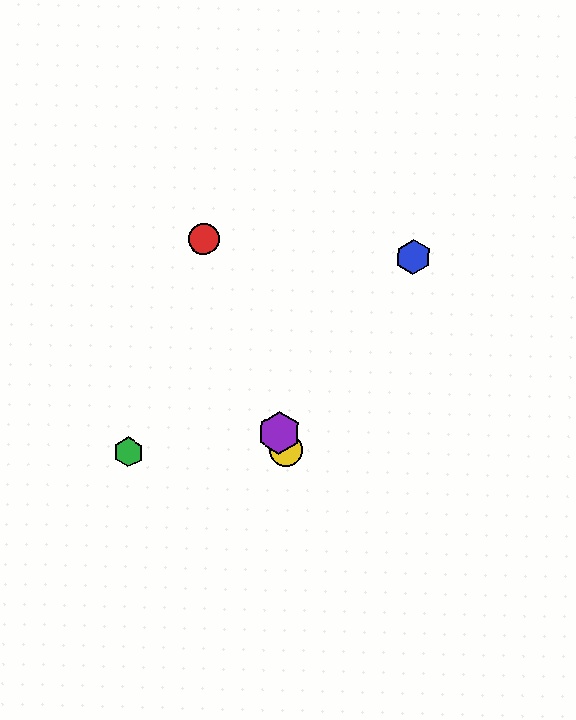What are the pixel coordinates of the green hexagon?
The green hexagon is at (129, 452).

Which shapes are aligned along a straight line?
The red circle, the yellow circle, the purple hexagon are aligned along a straight line.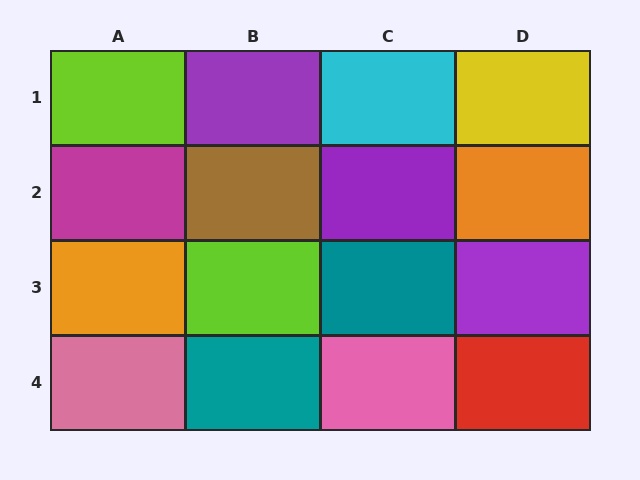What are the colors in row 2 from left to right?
Magenta, brown, purple, orange.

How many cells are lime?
2 cells are lime.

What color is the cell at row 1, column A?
Lime.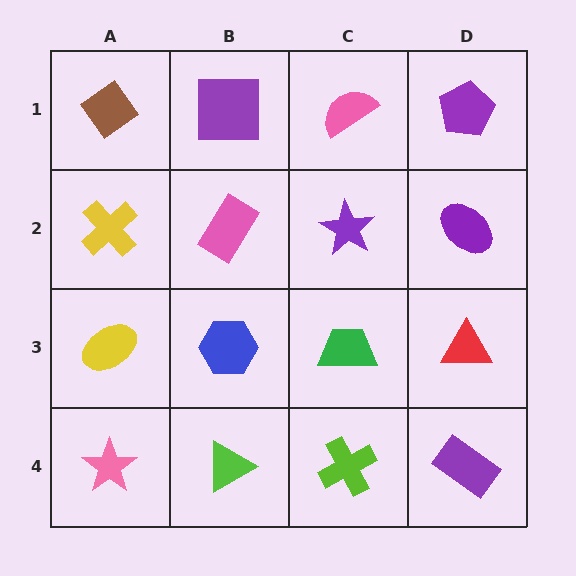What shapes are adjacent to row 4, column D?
A red triangle (row 3, column D), a lime cross (row 4, column C).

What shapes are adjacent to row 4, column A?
A yellow ellipse (row 3, column A), a lime triangle (row 4, column B).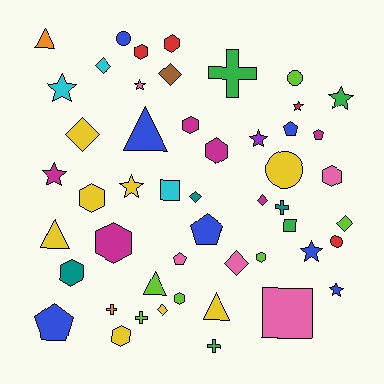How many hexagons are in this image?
There are 11 hexagons.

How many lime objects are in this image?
There are 6 lime objects.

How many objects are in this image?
There are 50 objects.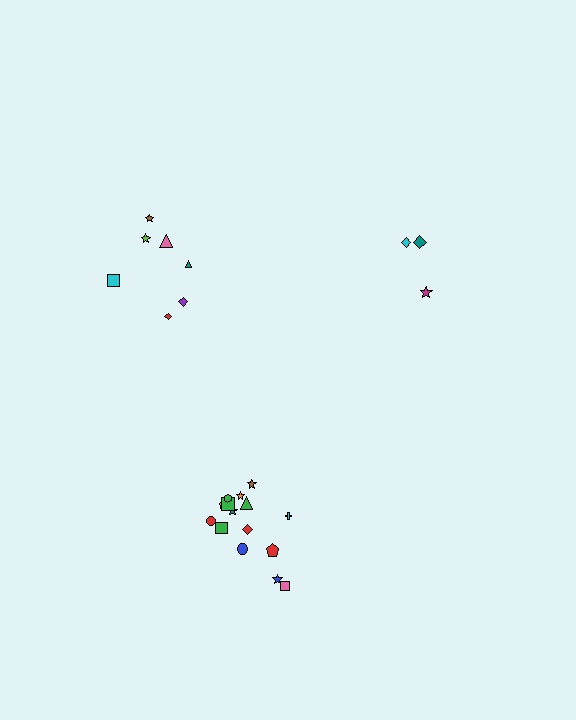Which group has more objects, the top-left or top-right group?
The top-left group.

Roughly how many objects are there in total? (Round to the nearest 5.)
Roughly 25 objects in total.